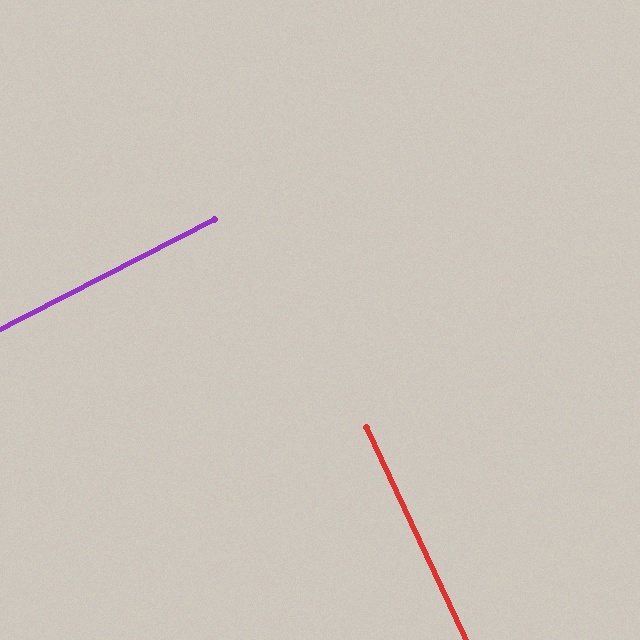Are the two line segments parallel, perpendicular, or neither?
Perpendicular — they meet at approximately 88°.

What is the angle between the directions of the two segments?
Approximately 88 degrees.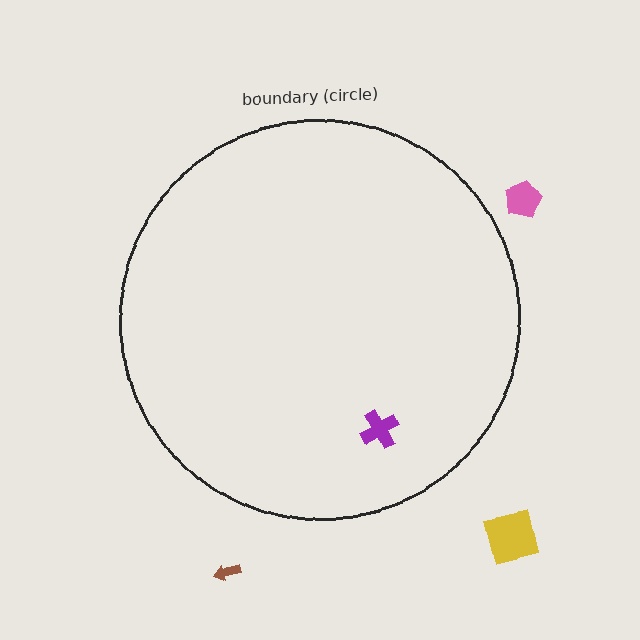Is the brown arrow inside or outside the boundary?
Outside.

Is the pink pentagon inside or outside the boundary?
Outside.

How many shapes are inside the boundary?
1 inside, 3 outside.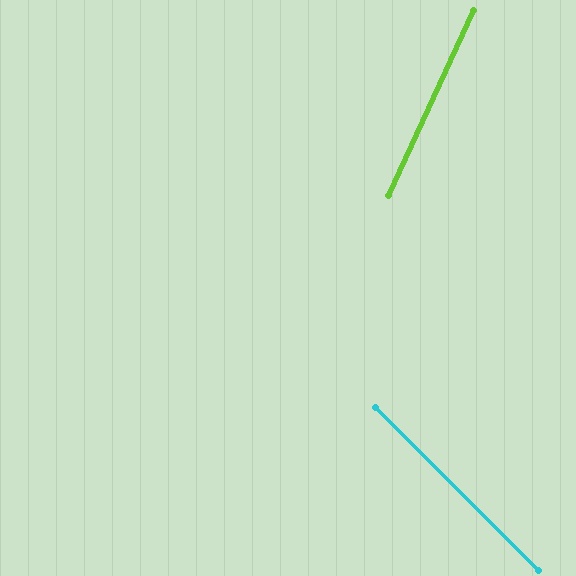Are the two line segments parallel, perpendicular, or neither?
Neither parallel nor perpendicular — they differ by about 69°.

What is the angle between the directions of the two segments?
Approximately 69 degrees.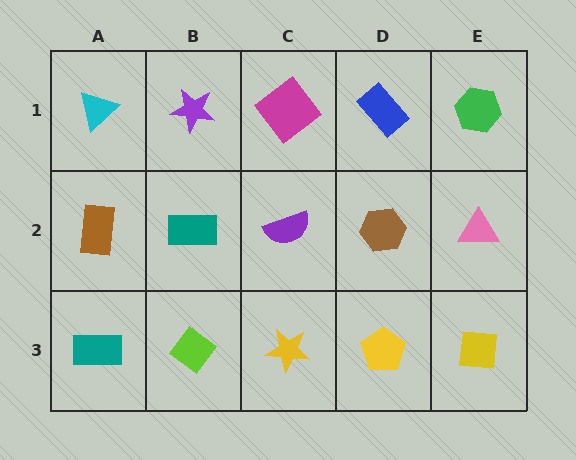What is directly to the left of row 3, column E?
A yellow pentagon.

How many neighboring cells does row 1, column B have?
3.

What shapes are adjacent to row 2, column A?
A cyan triangle (row 1, column A), a teal rectangle (row 3, column A), a teal rectangle (row 2, column B).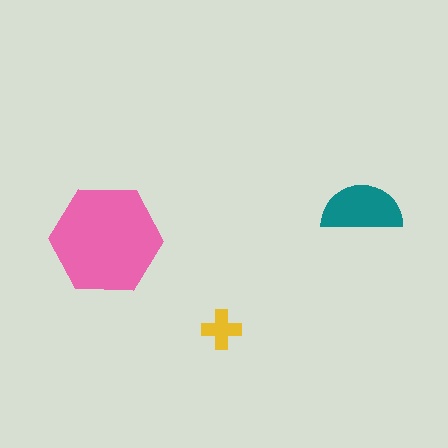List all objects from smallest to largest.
The yellow cross, the teal semicircle, the pink hexagon.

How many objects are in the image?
There are 3 objects in the image.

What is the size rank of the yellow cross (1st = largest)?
3rd.